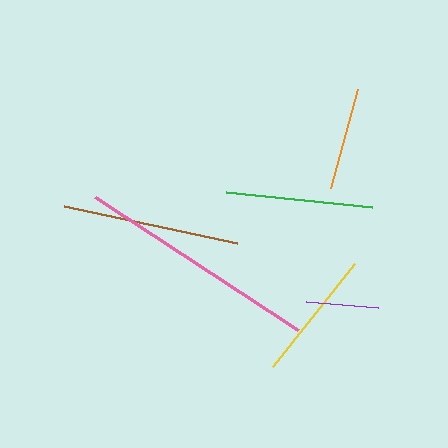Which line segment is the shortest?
The purple line is the shortest at approximately 72 pixels.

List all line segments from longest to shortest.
From longest to shortest: pink, brown, green, yellow, orange, purple.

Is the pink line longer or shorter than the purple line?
The pink line is longer than the purple line.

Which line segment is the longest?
The pink line is the longest at approximately 242 pixels.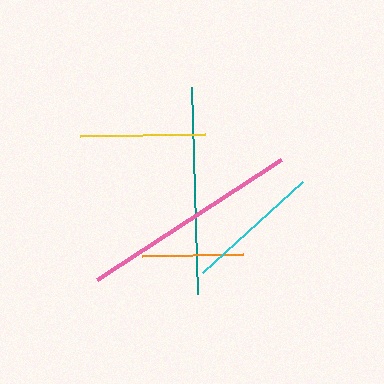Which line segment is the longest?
The pink line is the longest at approximately 219 pixels.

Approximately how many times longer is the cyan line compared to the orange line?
The cyan line is approximately 1.3 times the length of the orange line.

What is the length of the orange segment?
The orange segment is approximately 101 pixels long.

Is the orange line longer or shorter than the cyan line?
The cyan line is longer than the orange line.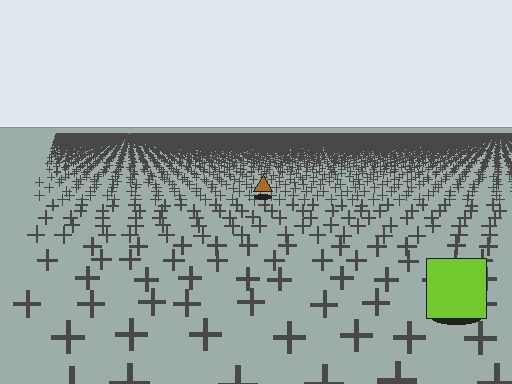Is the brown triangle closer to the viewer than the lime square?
No. The lime square is closer — you can tell from the texture gradient: the ground texture is coarser near it.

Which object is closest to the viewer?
The lime square is closest. The texture marks near it are larger and more spread out.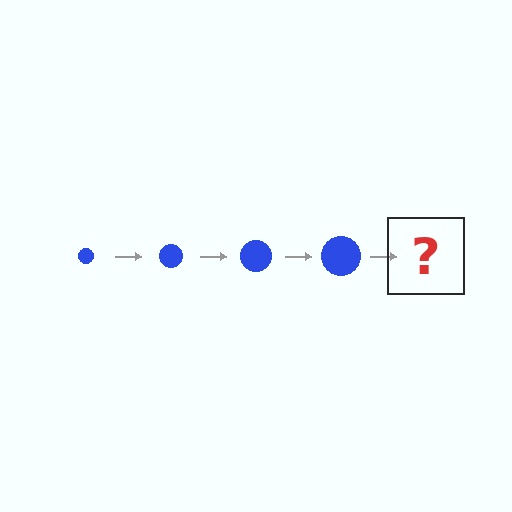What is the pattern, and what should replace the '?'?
The pattern is that the circle gets progressively larger each step. The '?' should be a blue circle, larger than the previous one.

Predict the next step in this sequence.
The next step is a blue circle, larger than the previous one.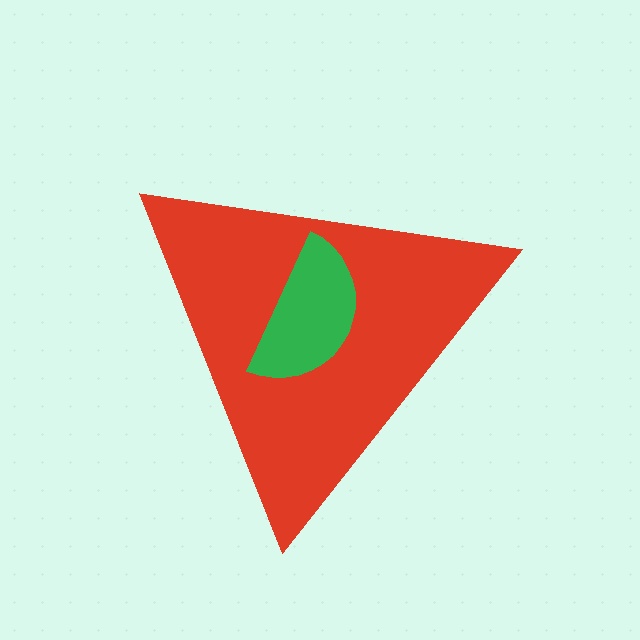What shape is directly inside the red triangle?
The green semicircle.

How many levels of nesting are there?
2.